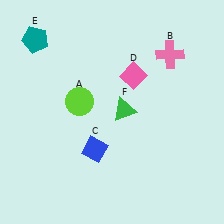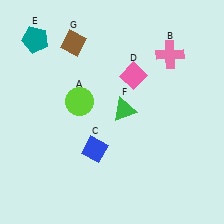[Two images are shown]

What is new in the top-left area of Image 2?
A brown diamond (G) was added in the top-left area of Image 2.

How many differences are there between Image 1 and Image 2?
There is 1 difference between the two images.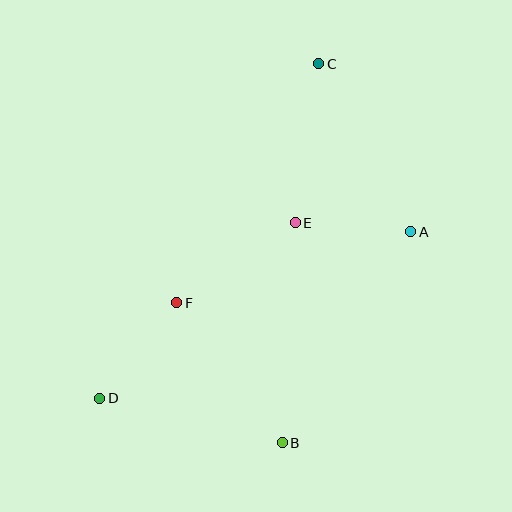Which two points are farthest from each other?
Points C and D are farthest from each other.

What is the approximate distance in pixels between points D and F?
The distance between D and F is approximately 123 pixels.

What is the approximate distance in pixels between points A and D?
The distance between A and D is approximately 352 pixels.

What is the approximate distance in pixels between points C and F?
The distance between C and F is approximately 278 pixels.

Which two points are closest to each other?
Points A and E are closest to each other.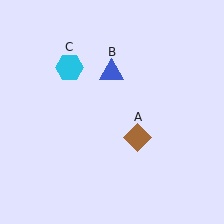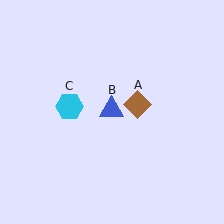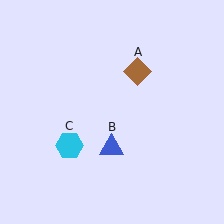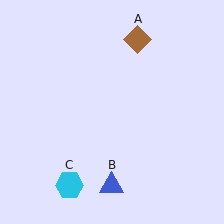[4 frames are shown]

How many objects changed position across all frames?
3 objects changed position: brown diamond (object A), blue triangle (object B), cyan hexagon (object C).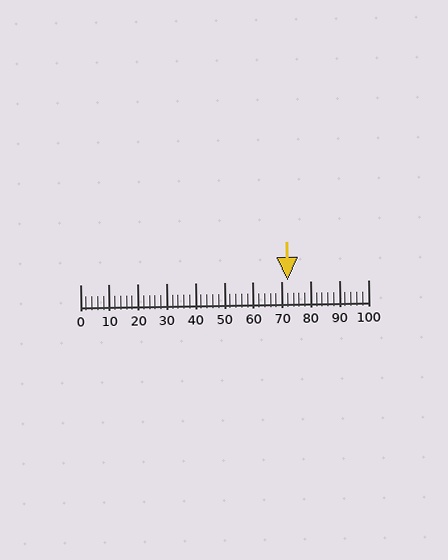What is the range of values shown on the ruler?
The ruler shows values from 0 to 100.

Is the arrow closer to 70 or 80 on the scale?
The arrow is closer to 70.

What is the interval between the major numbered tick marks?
The major tick marks are spaced 10 units apart.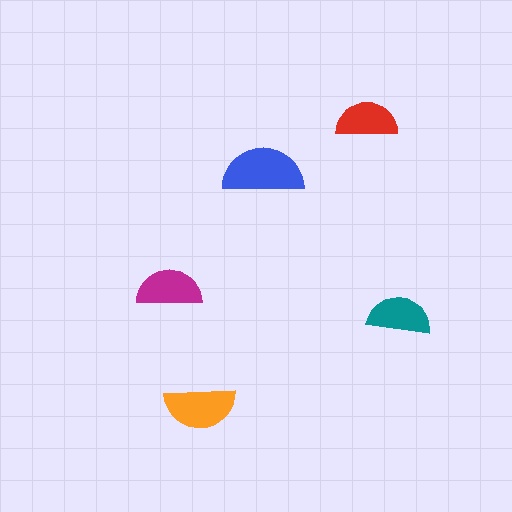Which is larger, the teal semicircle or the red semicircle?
The teal one.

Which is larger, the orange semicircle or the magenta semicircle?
The orange one.